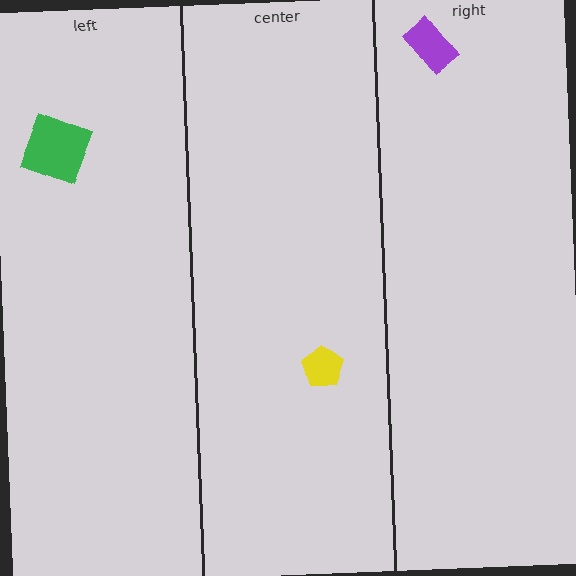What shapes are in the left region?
The green square.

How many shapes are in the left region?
1.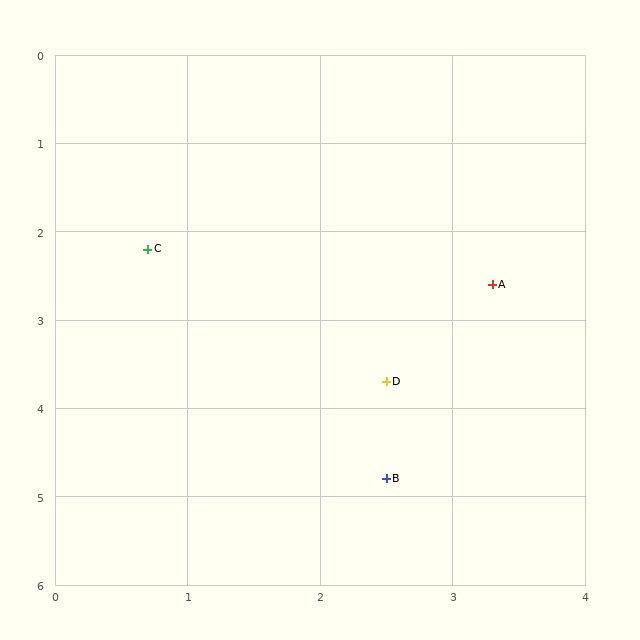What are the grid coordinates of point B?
Point B is at approximately (2.5, 4.8).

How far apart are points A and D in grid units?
Points A and D are about 1.4 grid units apart.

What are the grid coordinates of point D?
Point D is at approximately (2.5, 3.7).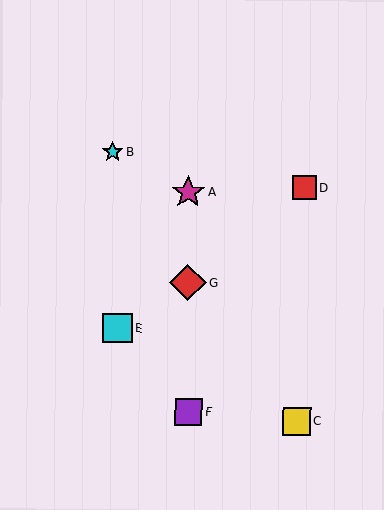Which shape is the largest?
The red diamond (labeled G) is the largest.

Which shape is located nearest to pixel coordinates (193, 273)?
The red diamond (labeled G) at (188, 282) is nearest to that location.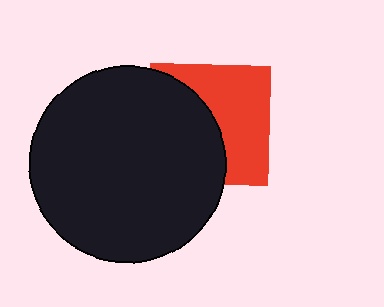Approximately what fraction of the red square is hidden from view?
Roughly 49% of the red square is hidden behind the black circle.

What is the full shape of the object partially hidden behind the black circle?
The partially hidden object is a red square.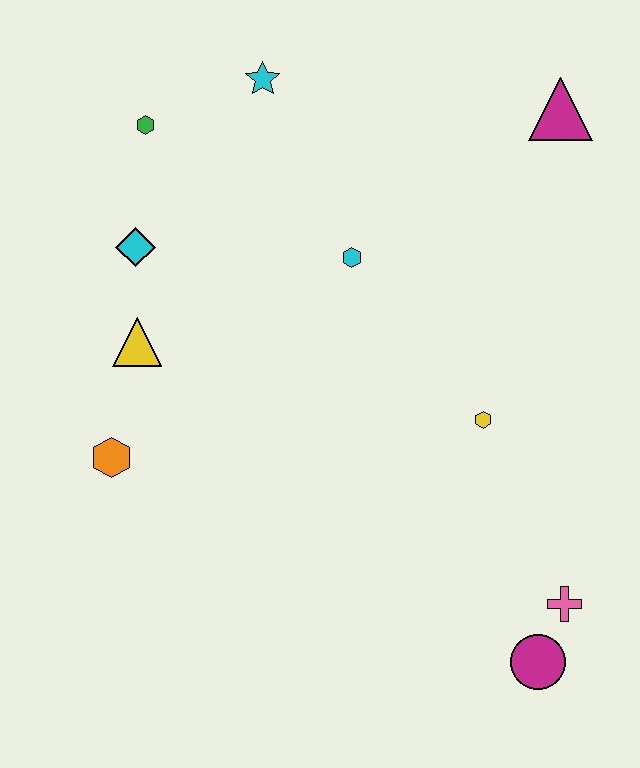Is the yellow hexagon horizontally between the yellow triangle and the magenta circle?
Yes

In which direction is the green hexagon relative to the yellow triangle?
The green hexagon is above the yellow triangle.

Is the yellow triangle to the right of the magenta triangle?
No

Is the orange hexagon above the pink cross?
Yes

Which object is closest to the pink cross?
The magenta circle is closest to the pink cross.